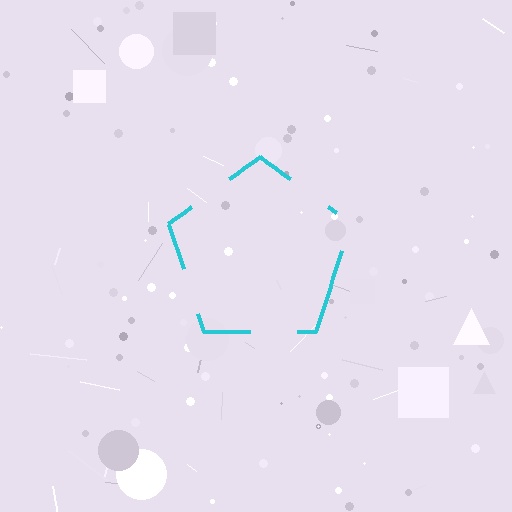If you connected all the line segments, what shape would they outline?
They would outline a pentagon.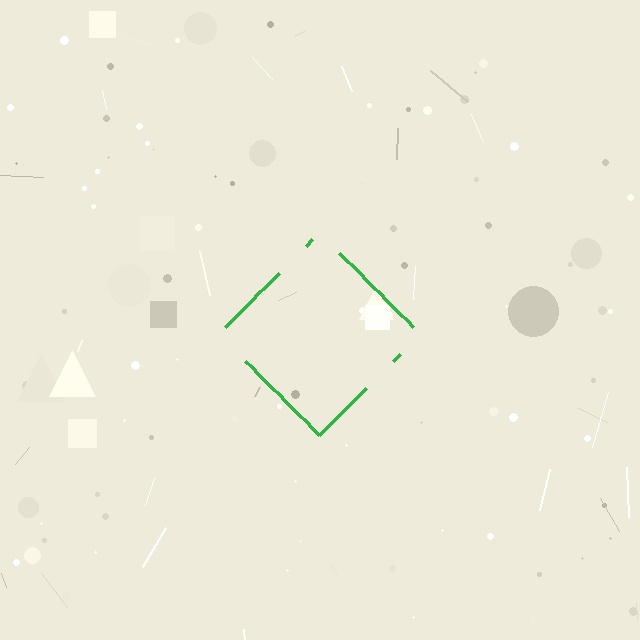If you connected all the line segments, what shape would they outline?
They would outline a diamond.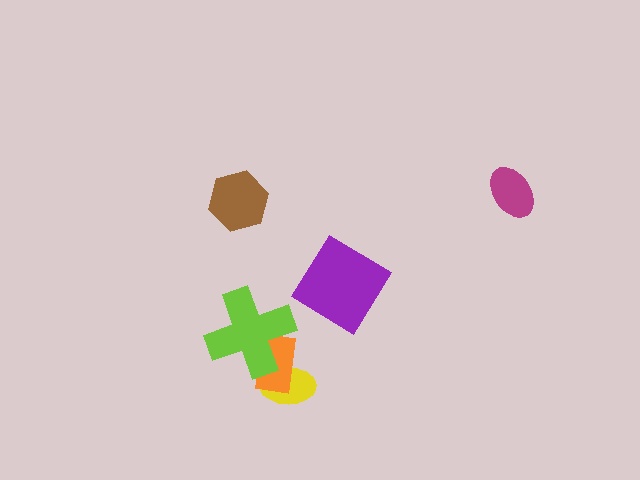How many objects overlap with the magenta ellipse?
0 objects overlap with the magenta ellipse.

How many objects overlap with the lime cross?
2 objects overlap with the lime cross.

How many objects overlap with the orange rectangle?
2 objects overlap with the orange rectangle.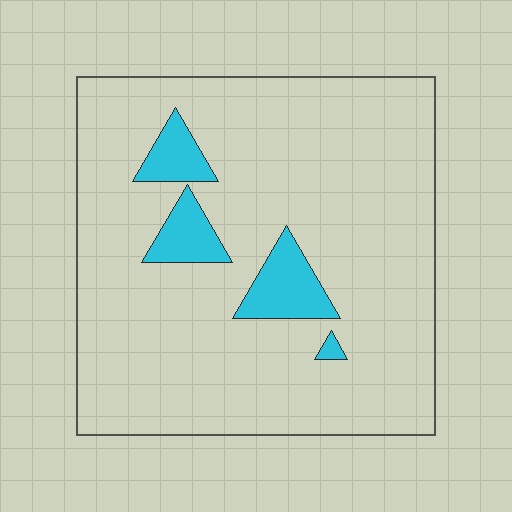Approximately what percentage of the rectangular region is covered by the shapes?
Approximately 10%.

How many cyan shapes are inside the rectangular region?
4.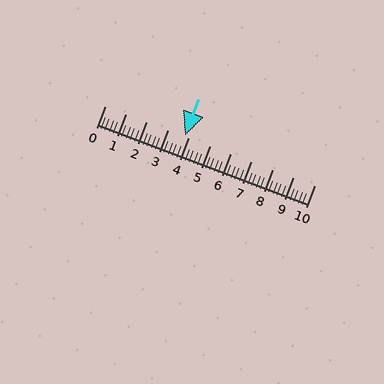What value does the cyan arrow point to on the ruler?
The cyan arrow points to approximately 3.8.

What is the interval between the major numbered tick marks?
The major tick marks are spaced 1 units apart.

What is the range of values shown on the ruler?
The ruler shows values from 0 to 10.